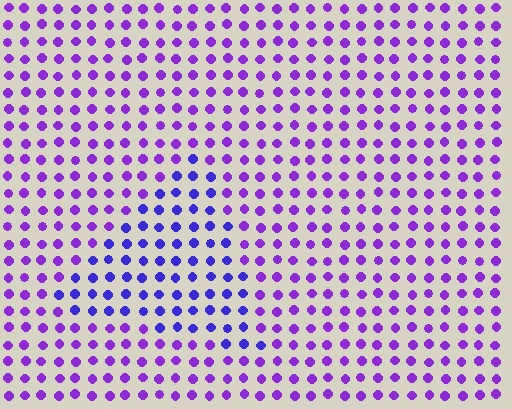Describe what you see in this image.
The image is filled with small purple elements in a uniform arrangement. A triangle-shaped region is visible where the elements are tinted to a slightly different hue, forming a subtle color boundary.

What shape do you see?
I see a triangle.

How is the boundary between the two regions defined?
The boundary is defined purely by a slight shift in hue (about 30 degrees). Spacing, size, and orientation are identical on both sides.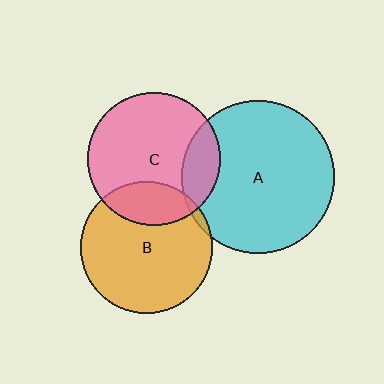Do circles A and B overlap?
Yes.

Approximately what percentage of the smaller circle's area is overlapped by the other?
Approximately 5%.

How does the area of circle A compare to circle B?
Approximately 1.3 times.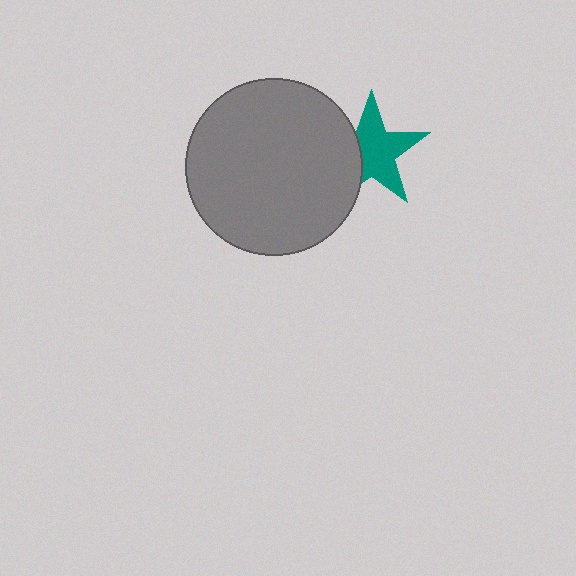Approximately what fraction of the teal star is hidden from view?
Roughly 33% of the teal star is hidden behind the gray circle.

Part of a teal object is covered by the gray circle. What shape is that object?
It is a star.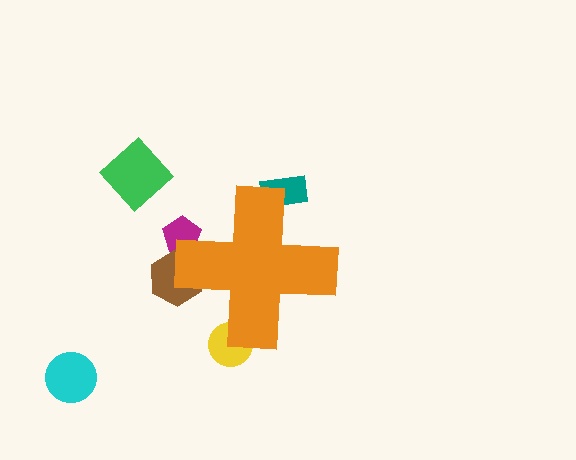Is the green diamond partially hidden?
No, the green diamond is fully visible.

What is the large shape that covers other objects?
An orange cross.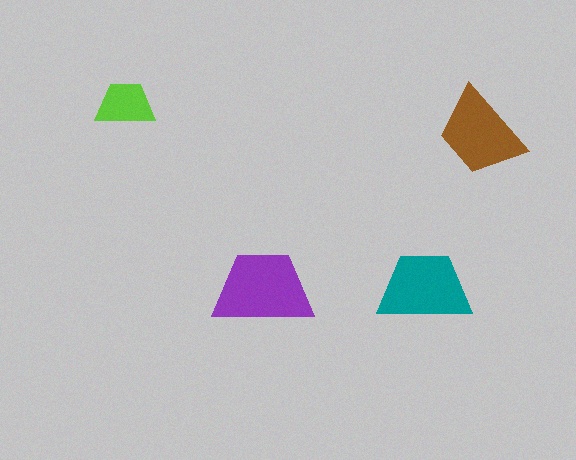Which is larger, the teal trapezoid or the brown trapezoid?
The teal one.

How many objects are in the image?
There are 4 objects in the image.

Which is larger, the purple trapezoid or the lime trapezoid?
The purple one.